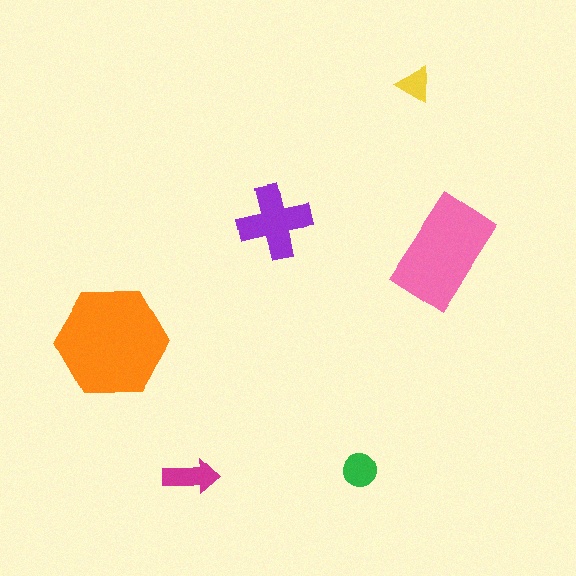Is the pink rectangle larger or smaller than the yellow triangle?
Larger.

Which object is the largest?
The orange hexagon.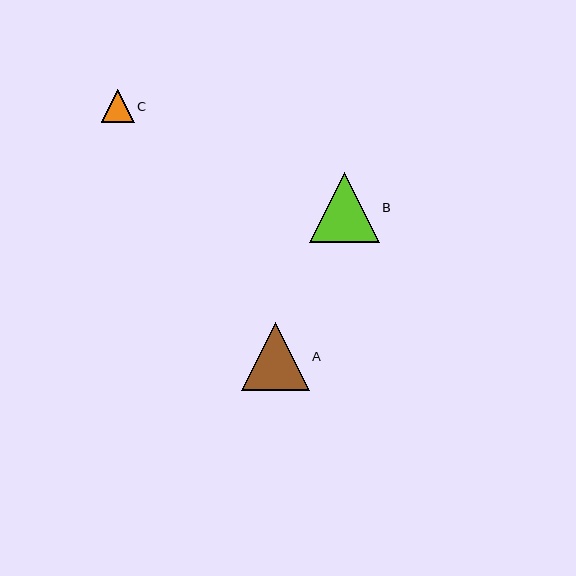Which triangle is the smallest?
Triangle C is the smallest with a size of approximately 33 pixels.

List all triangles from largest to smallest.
From largest to smallest: B, A, C.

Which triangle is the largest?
Triangle B is the largest with a size of approximately 70 pixels.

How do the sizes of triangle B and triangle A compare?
Triangle B and triangle A are approximately the same size.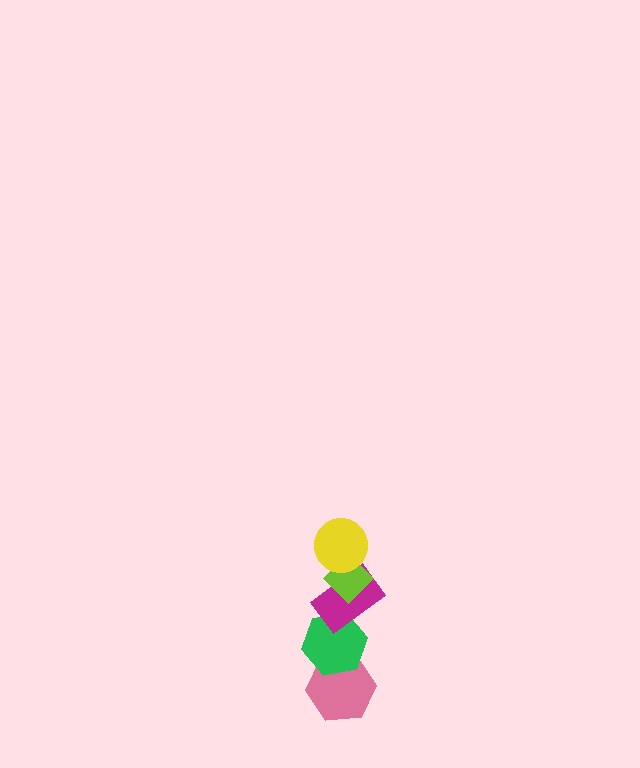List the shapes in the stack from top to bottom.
From top to bottom: the yellow circle, the lime diamond, the magenta rectangle, the green hexagon, the pink hexagon.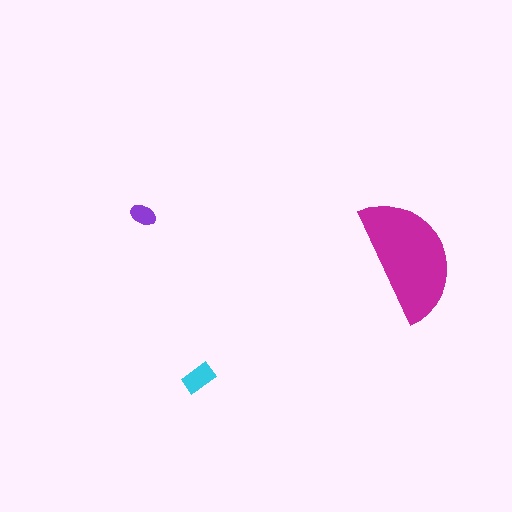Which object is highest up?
The purple ellipse is topmost.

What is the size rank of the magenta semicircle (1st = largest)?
1st.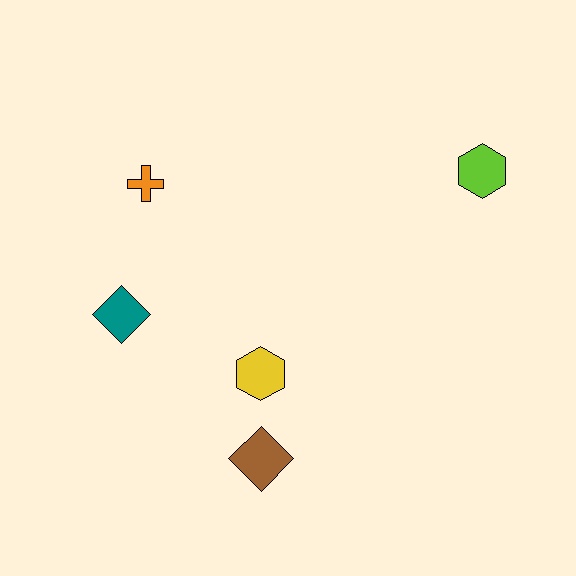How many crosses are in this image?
There is 1 cross.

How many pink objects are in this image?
There are no pink objects.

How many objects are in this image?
There are 5 objects.